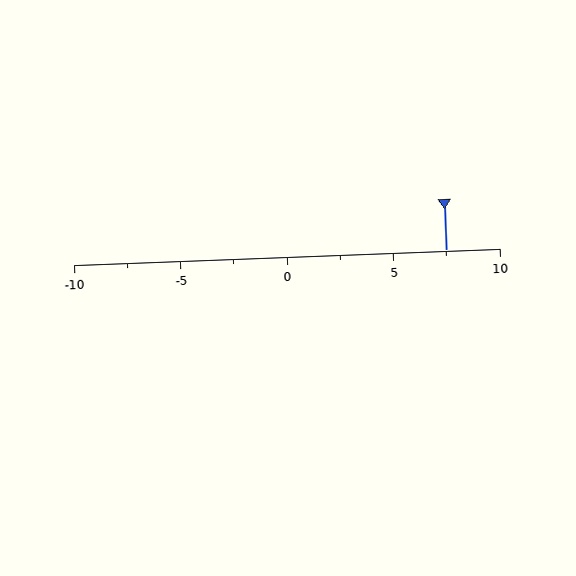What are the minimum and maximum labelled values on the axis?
The axis runs from -10 to 10.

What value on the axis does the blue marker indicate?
The marker indicates approximately 7.5.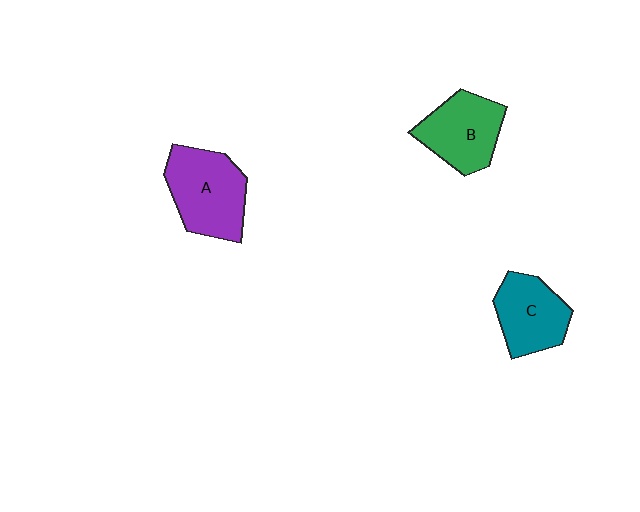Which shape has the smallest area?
Shape C (teal).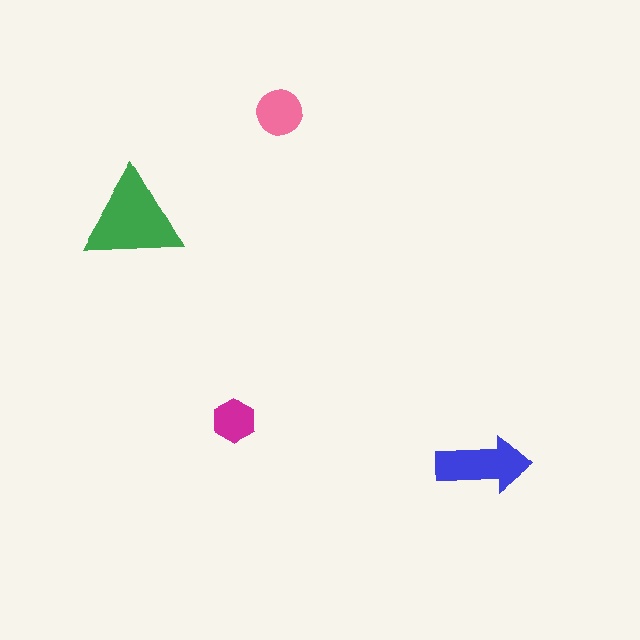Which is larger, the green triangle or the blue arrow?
The green triangle.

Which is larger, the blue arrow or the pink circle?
The blue arrow.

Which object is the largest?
The green triangle.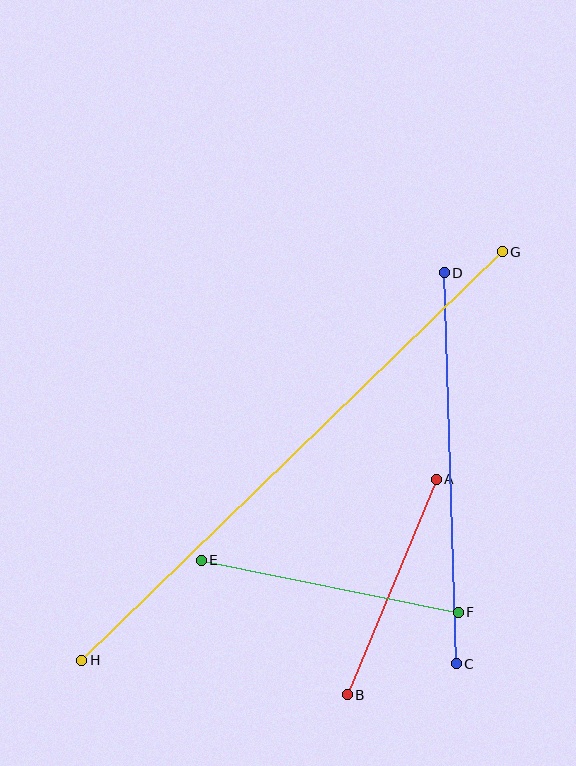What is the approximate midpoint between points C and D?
The midpoint is at approximately (450, 468) pixels.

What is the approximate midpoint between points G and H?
The midpoint is at approximately (292, 456) pixels.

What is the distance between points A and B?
The distance is approximately 233 pixels.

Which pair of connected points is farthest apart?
Points G and H are farthest apart.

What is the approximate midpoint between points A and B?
The midpoint is at approximately (392, 587) pixels.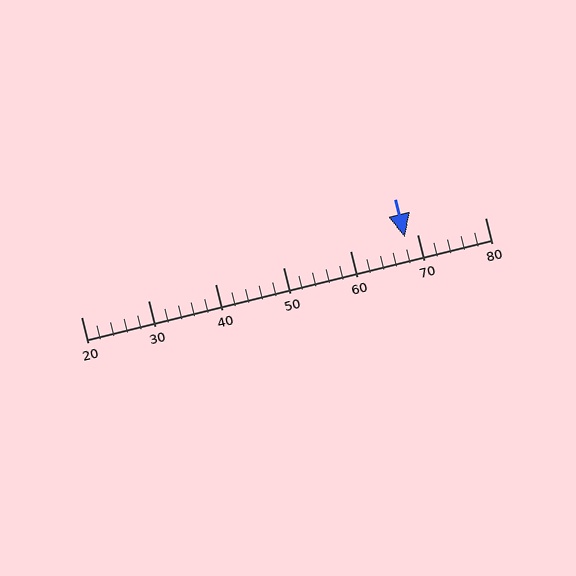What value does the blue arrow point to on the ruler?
The blue arrow points to approximately 68.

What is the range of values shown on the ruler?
The ruler shows values from 20 to 80.